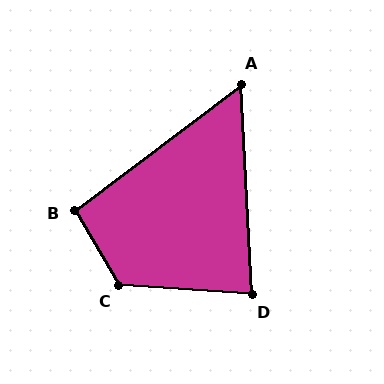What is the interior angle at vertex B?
Approximately 97 degrees (obtuse).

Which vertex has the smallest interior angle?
A, at approximately 56 degrees.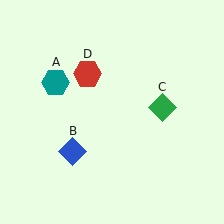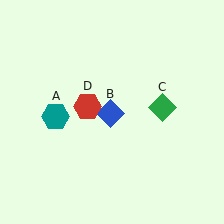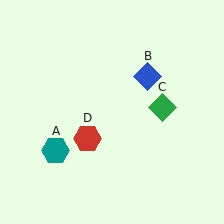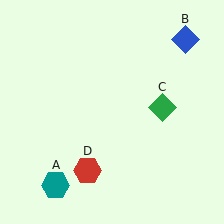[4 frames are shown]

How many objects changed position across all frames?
3 objects changed position: teal hexagon (object A), blue diamond (object B), red hexagon (object D).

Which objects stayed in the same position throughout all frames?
Green diamond (object C) remained stationary.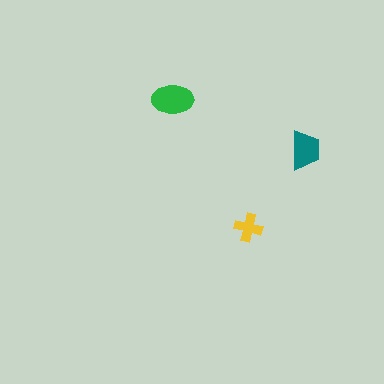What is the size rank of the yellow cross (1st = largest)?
3rd.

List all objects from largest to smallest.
The green ellipse, the teal trapezoid, the yellow cross.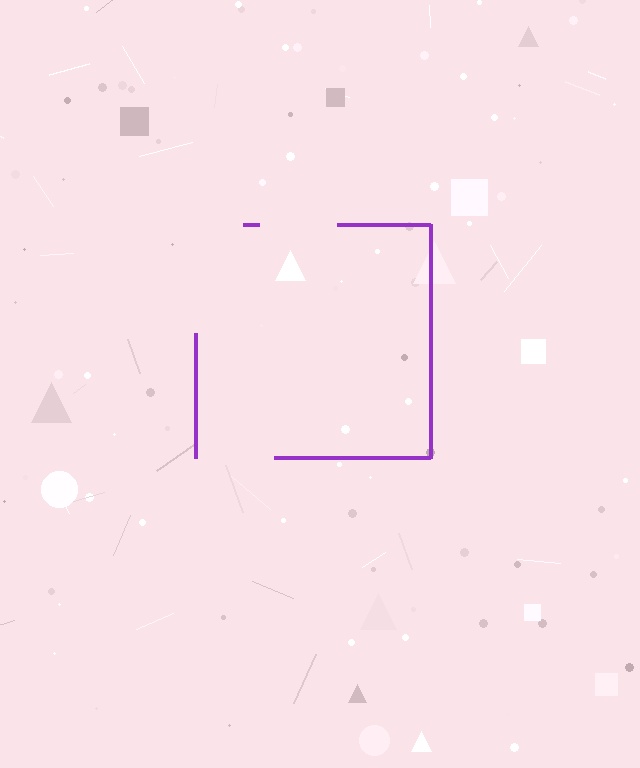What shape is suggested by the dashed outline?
The dashed outline suggests a square.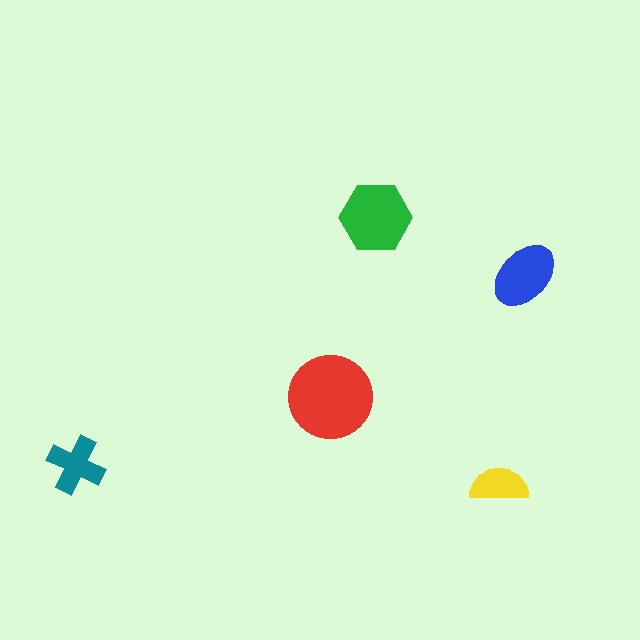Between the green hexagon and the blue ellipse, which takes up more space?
The green hexagon.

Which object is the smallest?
The yellow semicircle.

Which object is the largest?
The red circle.